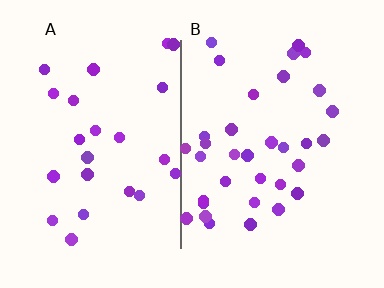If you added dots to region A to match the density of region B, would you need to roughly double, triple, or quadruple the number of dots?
Approximately double.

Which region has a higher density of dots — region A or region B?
B (the right).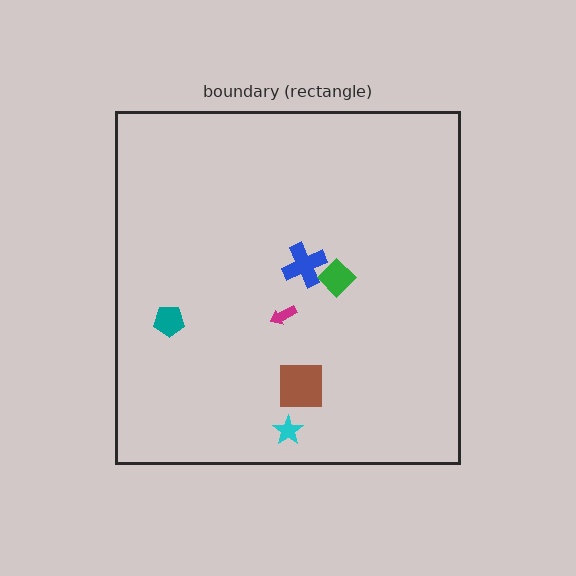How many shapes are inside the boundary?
6 inside, 0 outside.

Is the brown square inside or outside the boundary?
Inside.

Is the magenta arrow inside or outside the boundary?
Inside.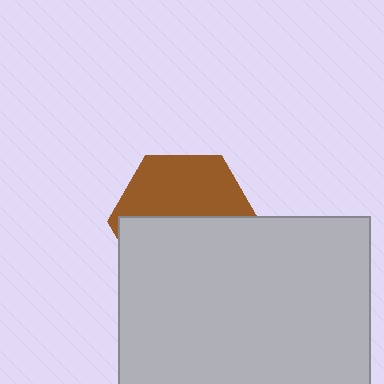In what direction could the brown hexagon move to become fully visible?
The brown hexagon could move up. That would shift it out from behind the light gray rectangle entirely.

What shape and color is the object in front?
The object in front is a light gray rectangle.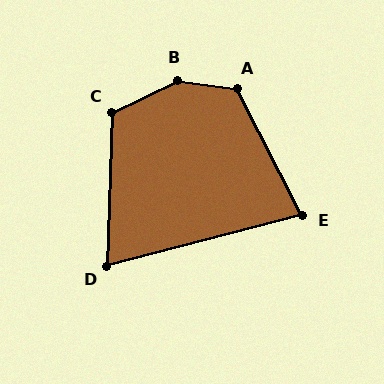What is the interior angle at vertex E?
Approximately 77 degrees (acute).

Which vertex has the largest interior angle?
B, at approximately 145 degrees.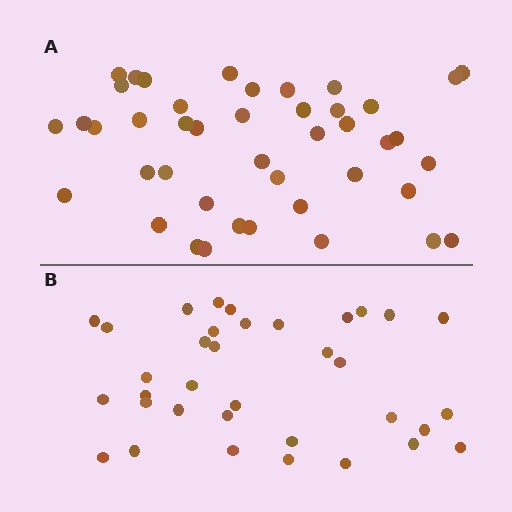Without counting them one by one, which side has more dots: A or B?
Region A (the top region) has more dots.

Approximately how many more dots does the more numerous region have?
Region A has roughly 8 or so more dots than region B.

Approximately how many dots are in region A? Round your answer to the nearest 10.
About 40 dots. (The exact count is 43, which rounds to 40.)